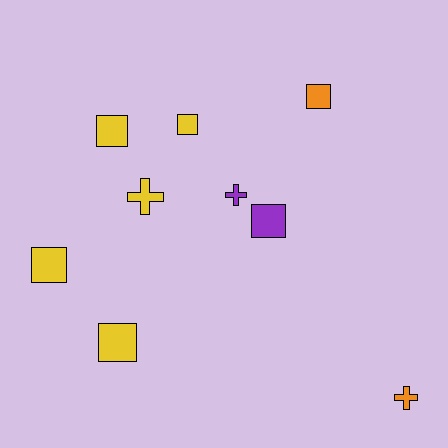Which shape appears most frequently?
Square, with 6 objects.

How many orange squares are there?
There is 1 orange square.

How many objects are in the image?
There are 9 objects.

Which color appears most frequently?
Yellow, with 5 objects.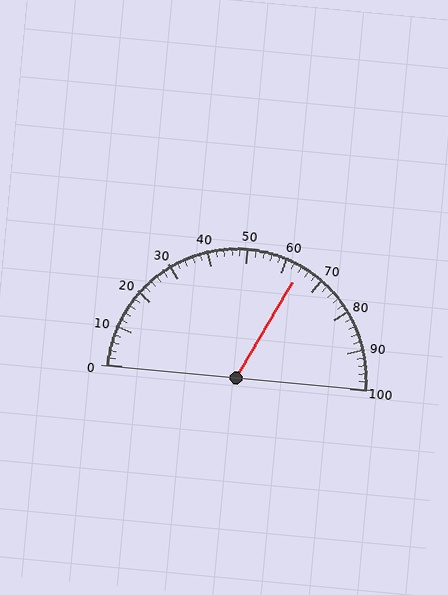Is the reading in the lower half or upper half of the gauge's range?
The reading is in the upper half of the range (0 to 100).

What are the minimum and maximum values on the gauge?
The gauge ranges from 0 to 100.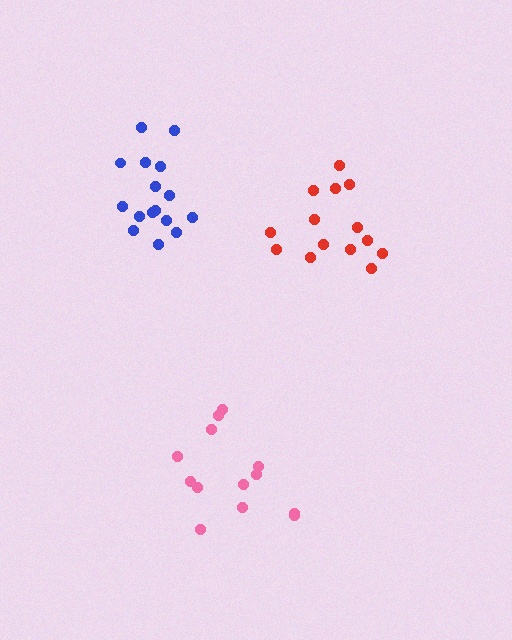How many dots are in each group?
Group 1: 16 dots, Group 2: 13 dots, Group 3: 14 dots (43 total).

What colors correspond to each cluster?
The clusters are colored: blue, pink, red.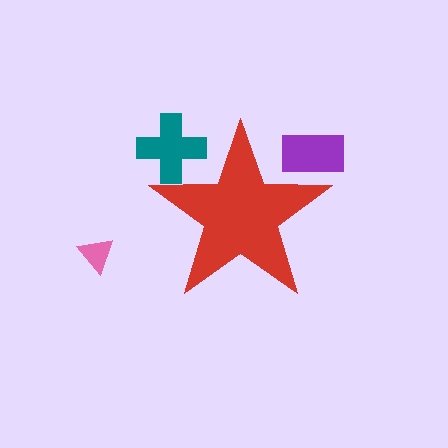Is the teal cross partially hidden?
Yes, the teal cross is partially hidden behind the red star.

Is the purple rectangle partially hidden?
Yes, the purple rectangle is partially hidden behind the red star.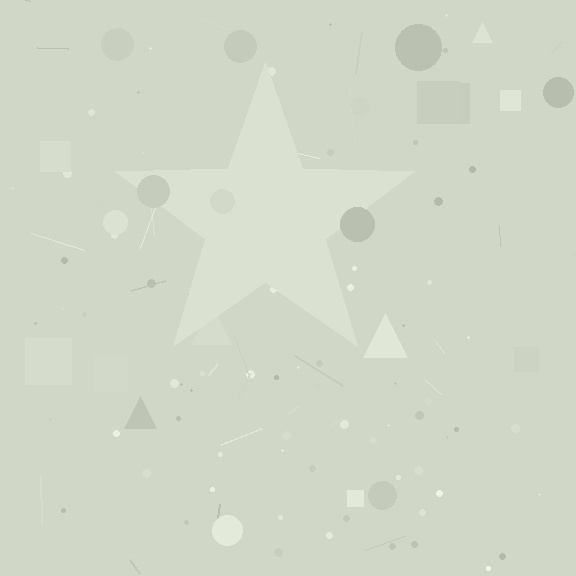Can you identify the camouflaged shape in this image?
The camouflaged shape is a star.